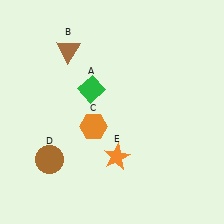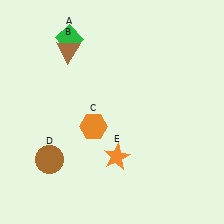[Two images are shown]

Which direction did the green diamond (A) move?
The green diamond (A) moved up.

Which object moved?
The green diamond (A) moved up.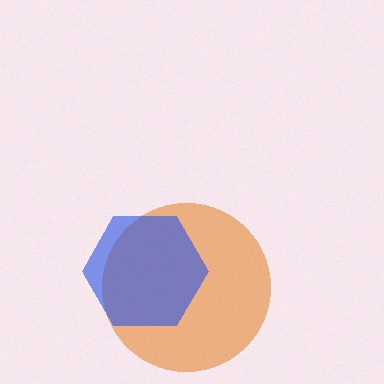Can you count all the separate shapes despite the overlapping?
Yes, there are 2 separate shapes.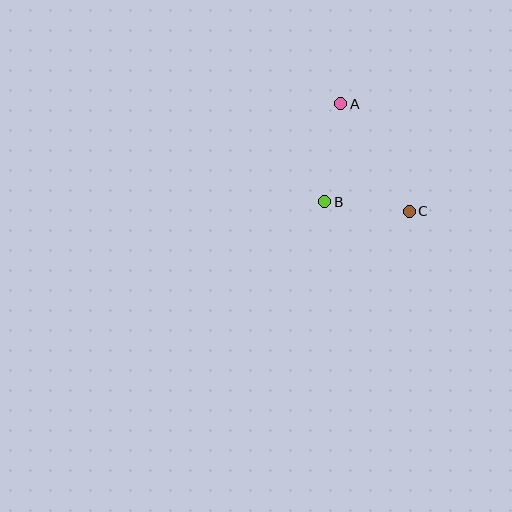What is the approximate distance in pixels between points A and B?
The distance between A and B is approximately 99 pixels.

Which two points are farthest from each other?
Points A and C are farthest from each other.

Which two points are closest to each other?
Points B and C are closest to each other.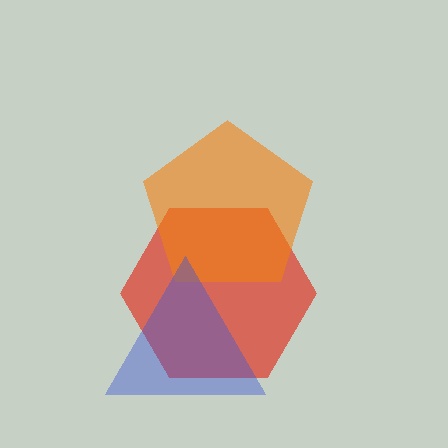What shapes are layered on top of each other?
The layered shapes are: a red hexagon, an orange pentagon, a blue triangle.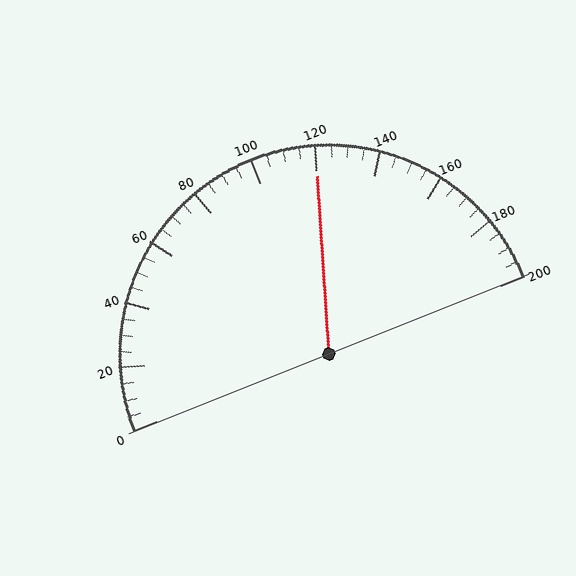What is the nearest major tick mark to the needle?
The nearest major tick mark is 120.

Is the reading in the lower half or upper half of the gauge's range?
The reading is in the upper half of the range (0 to 200).